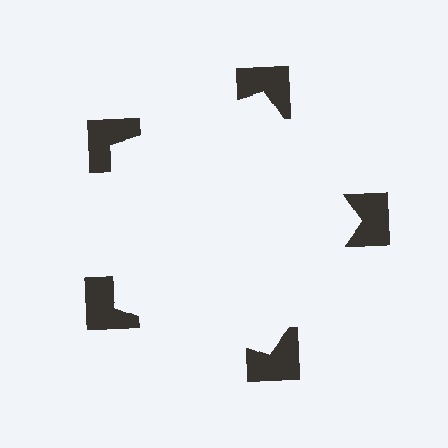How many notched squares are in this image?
There are 5 — one at each vertex of the illusory pentagon.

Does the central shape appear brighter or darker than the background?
It typically appears slightly brighter than the background, even though no actual brightness change is drawn.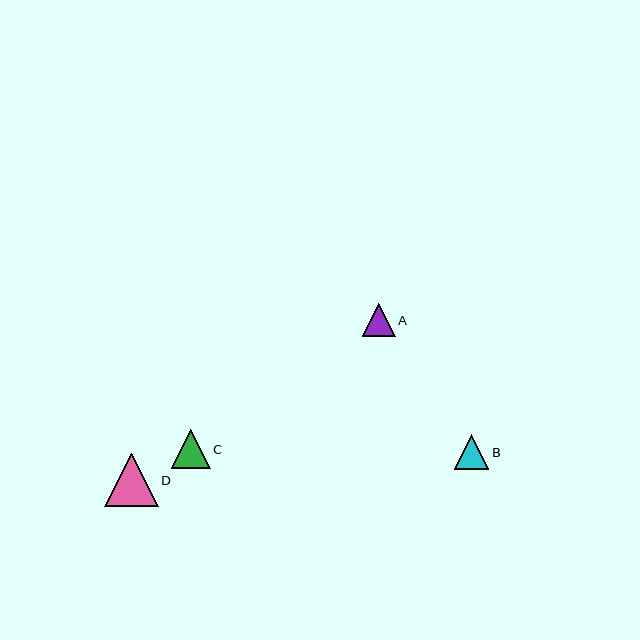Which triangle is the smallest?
Triangle A is the smallest with a size of approximately 33 pixels.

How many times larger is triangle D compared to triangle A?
Triangle D is approximately 1.6 times the size of triangle A.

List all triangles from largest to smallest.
From largest to smallest: D, C, B, A.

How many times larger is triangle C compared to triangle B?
Triangle C is approximately 1.1 times the size of triangle B.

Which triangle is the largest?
Triangle D is the largest with a size of approximately 53 pixels.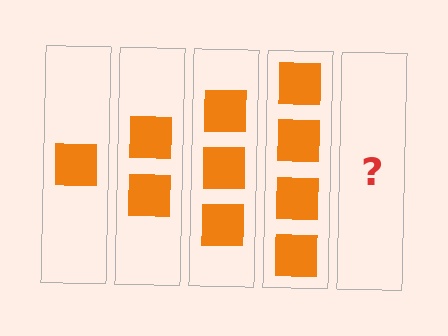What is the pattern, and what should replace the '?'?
The pattern is that each step adds one more square. The '?' should be 5 squares.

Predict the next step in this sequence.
The next step is 5 squares.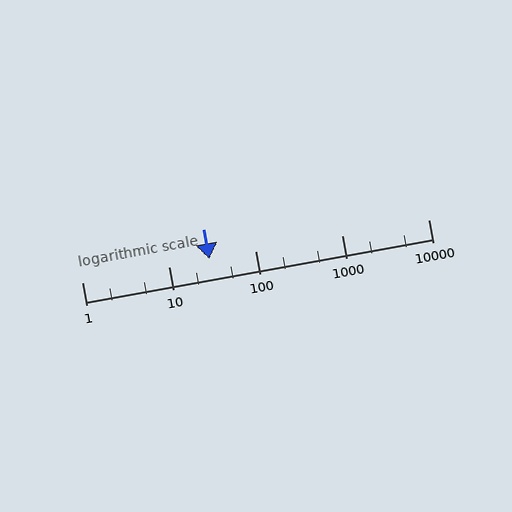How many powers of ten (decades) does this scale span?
The scale spans 4 decades, from 1 to 10000.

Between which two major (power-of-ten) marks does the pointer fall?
The pointer is between 10 and 100.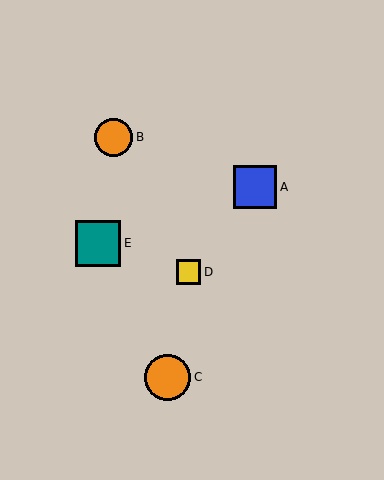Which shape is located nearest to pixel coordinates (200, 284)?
The yellow square (labeled D) at (188, 272) is nearest to that location.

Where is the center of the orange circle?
The center of the orange circle is at (114, 137).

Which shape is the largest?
The orange circle (labeled C) is the largest.